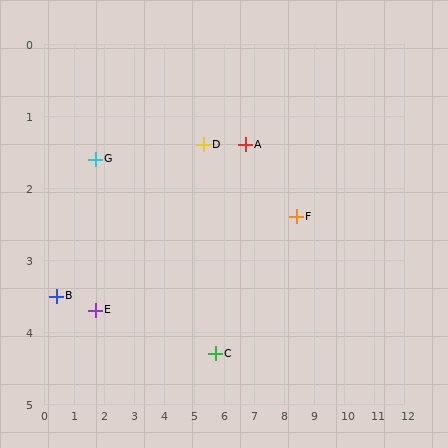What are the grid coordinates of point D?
Point D is at approximately (5.3, 1.4).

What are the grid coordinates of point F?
Point F is at approximately (8.4, 2.4).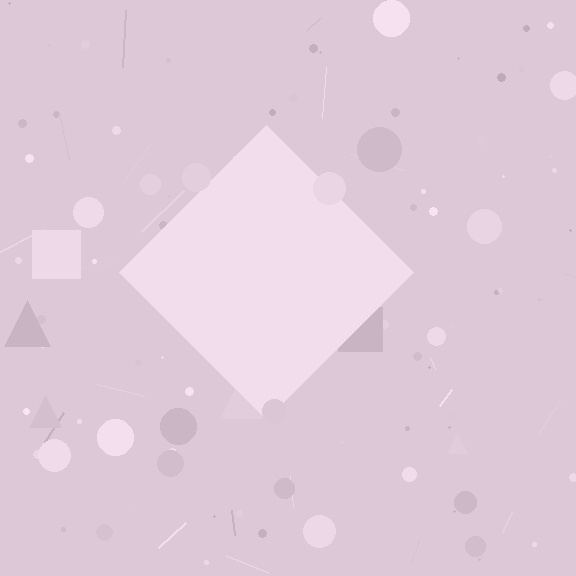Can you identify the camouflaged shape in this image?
The camouflaged shape is a diamond.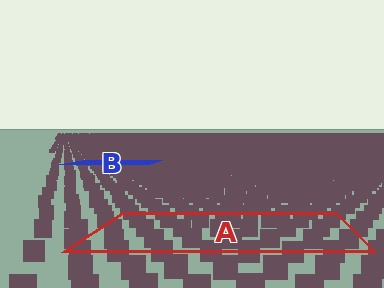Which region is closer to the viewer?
Region A is closer. The texture elements there are larger and more spread out.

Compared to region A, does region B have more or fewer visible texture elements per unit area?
Region B has more texture elements per unit area — they are packed more densely because it is farther away.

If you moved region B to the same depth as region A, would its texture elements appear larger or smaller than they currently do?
They would appear larger. At a closer depth, the same texture elements are projected at a bigger on-screen size.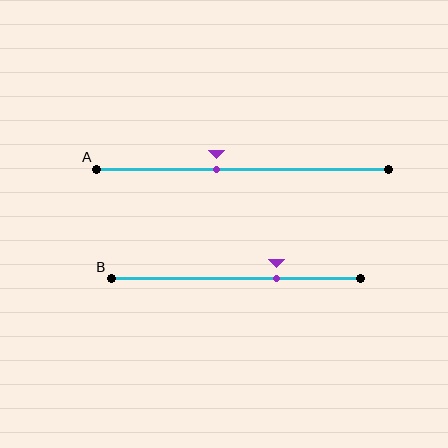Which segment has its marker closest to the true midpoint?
Segment A has its marker closest to the true midpoint.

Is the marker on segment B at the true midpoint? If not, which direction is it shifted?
No, the marker on segment B is shifted to the right by about 16% of the segment length.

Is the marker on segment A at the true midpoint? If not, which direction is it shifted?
No, the marker on segment A is shifted to the left by about 9% of the segment length.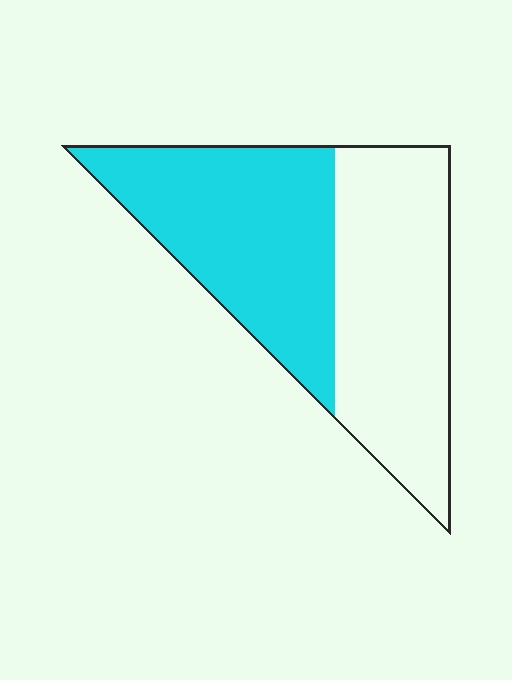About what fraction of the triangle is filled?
About one half (1/2).